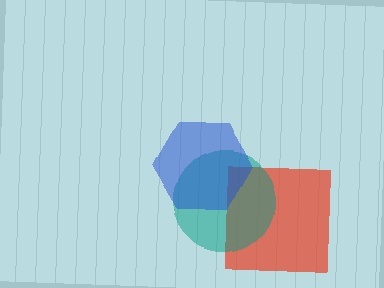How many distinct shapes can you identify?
There are 3 distinct shapes: a red square, a teal circle, a blue hexagon.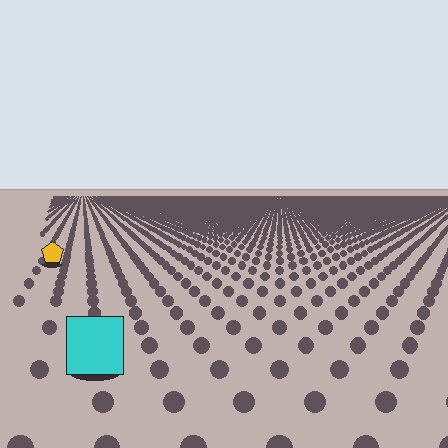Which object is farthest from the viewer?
The yellow pentagon is farthest from the viewer. It appears smaller and the ground texture around it is denser.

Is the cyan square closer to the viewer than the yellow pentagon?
Yes. The cyan square is closer — you can tell from the texture gradient: the ground texture is coarser near it.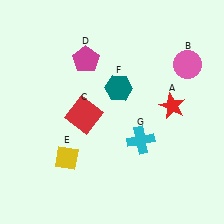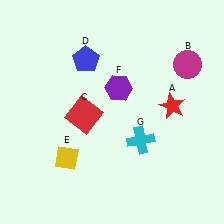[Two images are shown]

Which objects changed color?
B changed from pink to magenta. D changed from magenta to blue. F changed from teal to purple.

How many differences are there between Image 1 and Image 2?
There are 3 differences between the two images.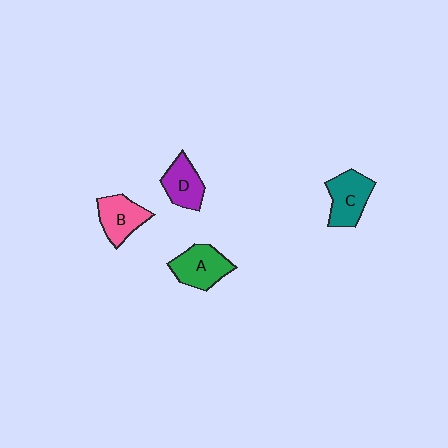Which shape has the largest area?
Shape A (green).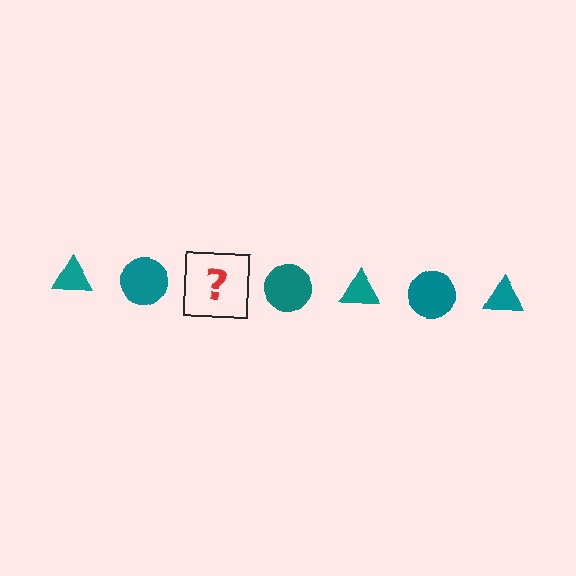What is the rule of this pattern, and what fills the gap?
The rule is that the pattern cycles through triangle, circle shapes in teal. The gap should be filled with a teal triangle.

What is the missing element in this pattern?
The missing element is a teal triangle.